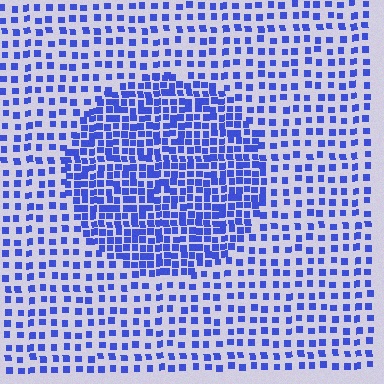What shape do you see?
I see a circle.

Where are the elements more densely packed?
The elements are more densely packed inside the circle boundary.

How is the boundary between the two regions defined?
The boundary is defined by a change in element density (approximately 2.1x ratio). All elements are the same color, size, and shape.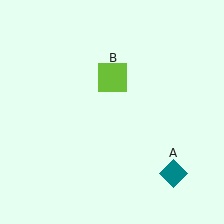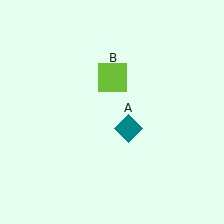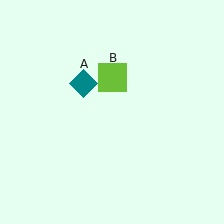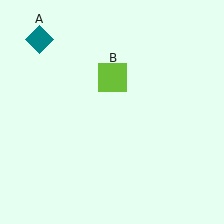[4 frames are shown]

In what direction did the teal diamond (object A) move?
The teal diamond (object A) moved up and to the left.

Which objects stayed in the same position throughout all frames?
Lime square (object B) remained stationary.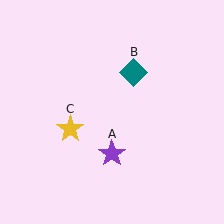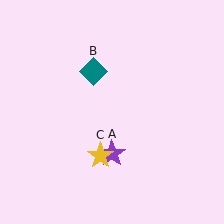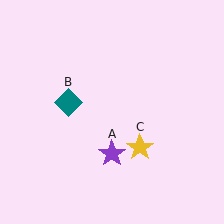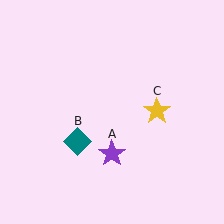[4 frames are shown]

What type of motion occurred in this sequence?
The teal diamond (object B), yellow star (object C) rotated counterclockwise around the center of the scene.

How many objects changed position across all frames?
2 objects changed position: teal diamond (object B), yellow star (object C).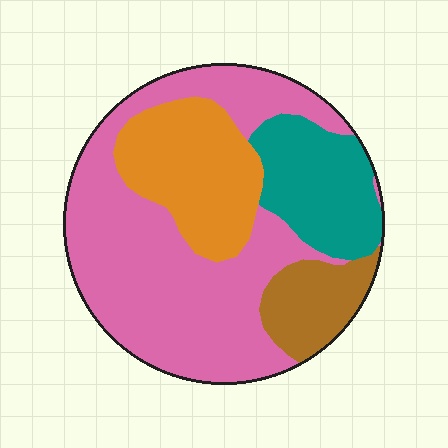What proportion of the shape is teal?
Teal takes up about one sixth (1/6) of the shape.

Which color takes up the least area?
Brown, at roughly 10%.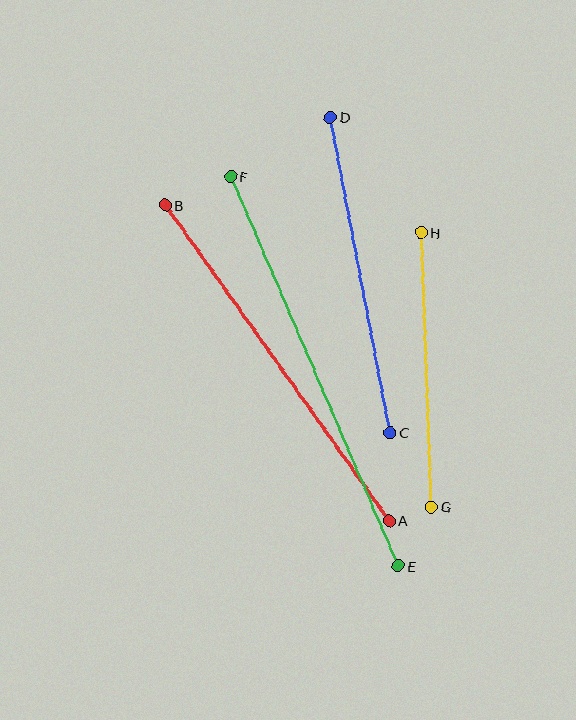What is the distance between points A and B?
The distance is approximately 387 pixels.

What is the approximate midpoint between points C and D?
The midpoint is at approximately (360, 275) pixels.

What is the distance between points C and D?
The distance is approximately 321 pixels.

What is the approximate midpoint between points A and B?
The midpoint is at approximately (277, 363) pixels.